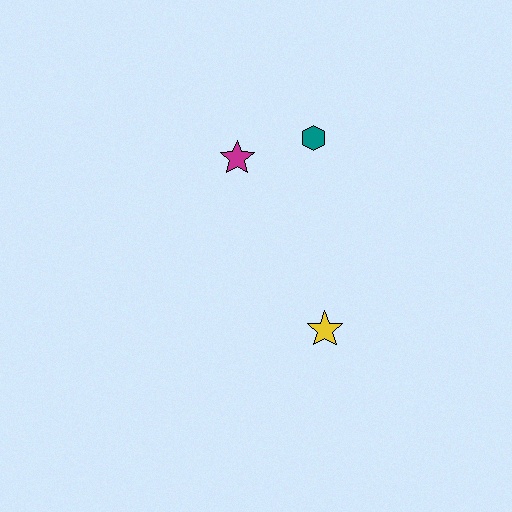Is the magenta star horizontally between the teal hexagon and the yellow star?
No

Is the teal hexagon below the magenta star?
No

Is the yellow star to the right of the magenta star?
Yes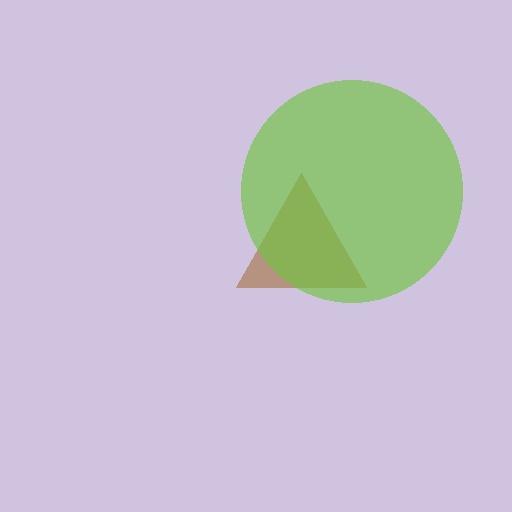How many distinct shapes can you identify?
There are 2 distinct shapes: a brown triangle, a lime circle.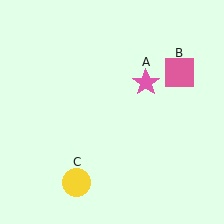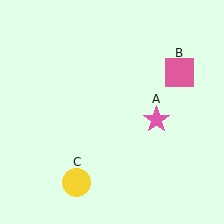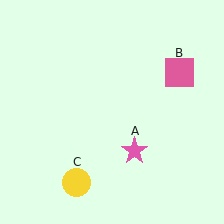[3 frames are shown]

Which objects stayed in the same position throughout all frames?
Pink square (object B) and yellow circle (object C) remained stationary.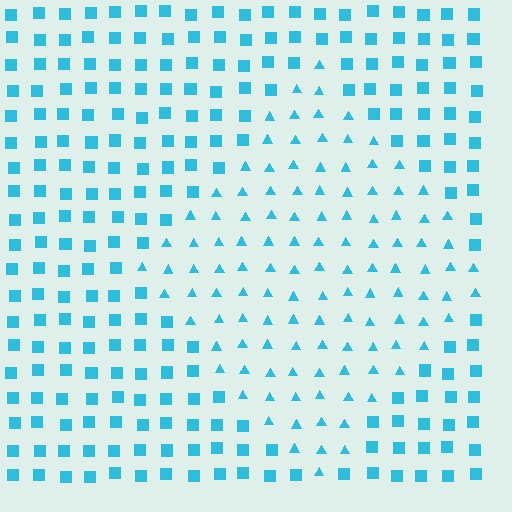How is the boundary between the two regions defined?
The boundary is defined by a change in element shape: triangles inside vs. squares outside. All elements share the same color and spacing.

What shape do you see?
I see a diamond.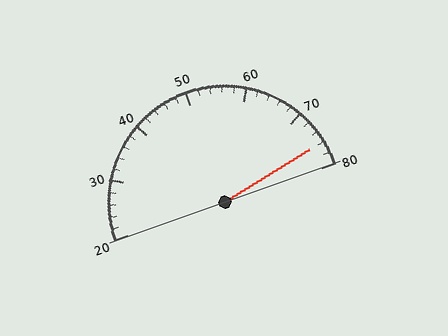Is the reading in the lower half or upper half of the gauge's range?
The reading is in the upper half of the range (20 to 80).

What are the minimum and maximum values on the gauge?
The gauge ranges from 20 to 80.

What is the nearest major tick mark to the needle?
The nearest major tick mark is 80.